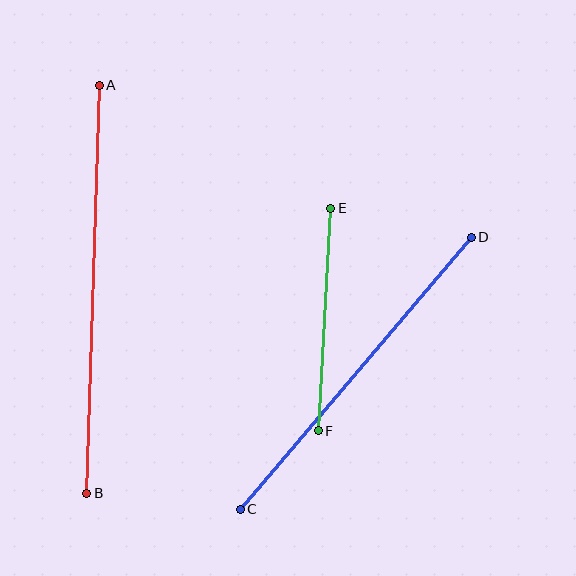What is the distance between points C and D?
The distance is approximately 357 pixels.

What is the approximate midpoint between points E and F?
The midpoint is at approximately (324, 320) pixels.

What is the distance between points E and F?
The distance is approximately 223 pixels.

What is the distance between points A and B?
The distance is approximately 408 pixels.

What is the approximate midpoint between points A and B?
The midpoint is at approximately (93, 289) pixels.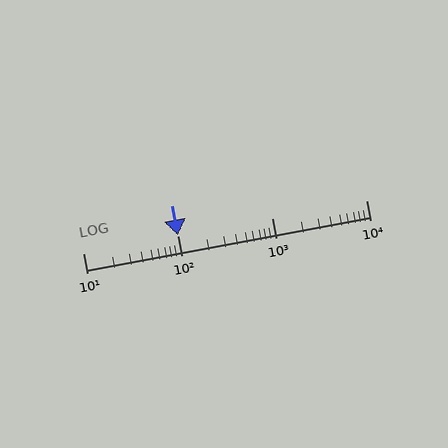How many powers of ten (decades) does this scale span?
The scale spans 3 decades, from 10 to 10000.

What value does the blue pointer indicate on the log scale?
The pointer indicates approximately 100.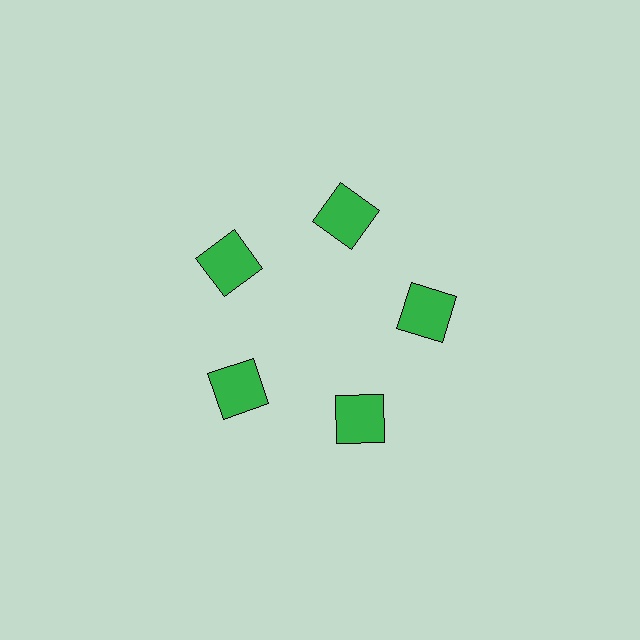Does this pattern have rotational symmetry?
Yes, this pattern has 5-fold rotational symmetry. It looks the same after rotating 72 degrees around the center.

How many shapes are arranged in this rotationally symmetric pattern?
There are 5 shapes, arranged in 5 groups of 1.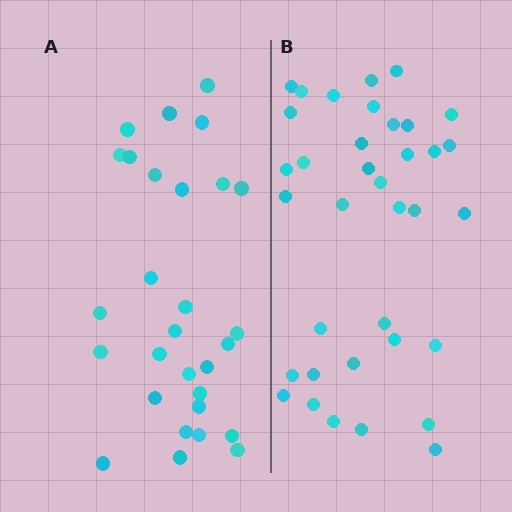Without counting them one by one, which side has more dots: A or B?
Region B (the right region) has more dots.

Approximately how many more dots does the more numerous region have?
Region B has roughly 8 or so more dots than region A.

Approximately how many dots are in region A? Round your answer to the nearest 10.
About 30 dots. (The exact count is 29, which rounds to 30.)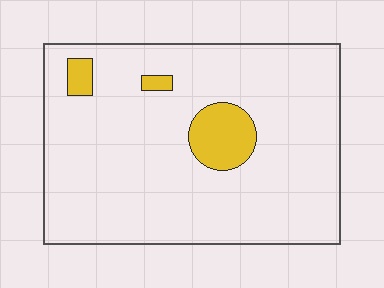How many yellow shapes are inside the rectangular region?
3.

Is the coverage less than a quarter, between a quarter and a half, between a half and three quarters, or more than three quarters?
Less than a quarter.